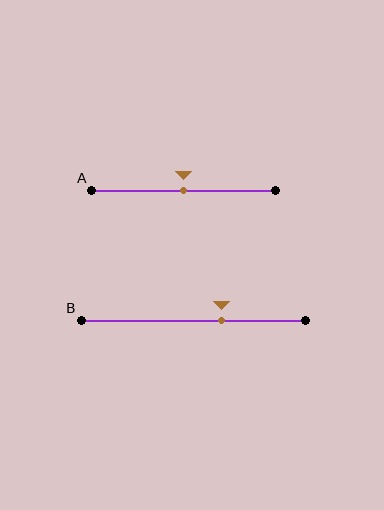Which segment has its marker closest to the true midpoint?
Segment A has its marker closest to the true midpoint.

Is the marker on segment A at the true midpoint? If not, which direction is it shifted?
Yes, the marker on segment A is at the true midpoint.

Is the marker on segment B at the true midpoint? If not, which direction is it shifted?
No, the marker on segment B is shifted to the right by about 12% of the segment length.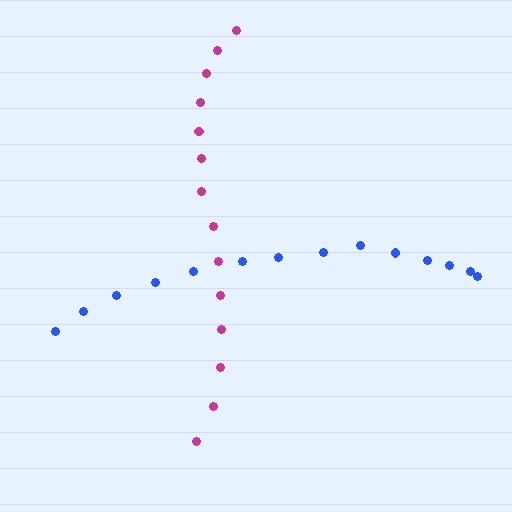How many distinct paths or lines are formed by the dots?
There are 2 distinct paths.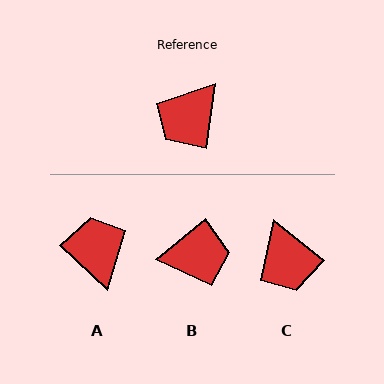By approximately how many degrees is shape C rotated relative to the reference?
Approximately 60 degrees counter-clockwise.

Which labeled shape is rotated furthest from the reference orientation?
B, about 137 degrees away.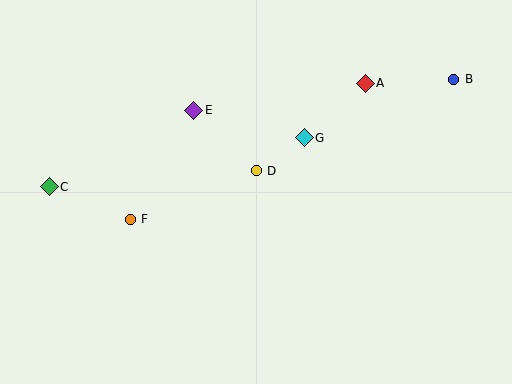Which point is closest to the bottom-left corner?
Point C is closest to the bottom-left corner.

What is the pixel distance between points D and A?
The distance between D and A is 140 pixels.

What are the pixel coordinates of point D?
Point D is at (256, 171).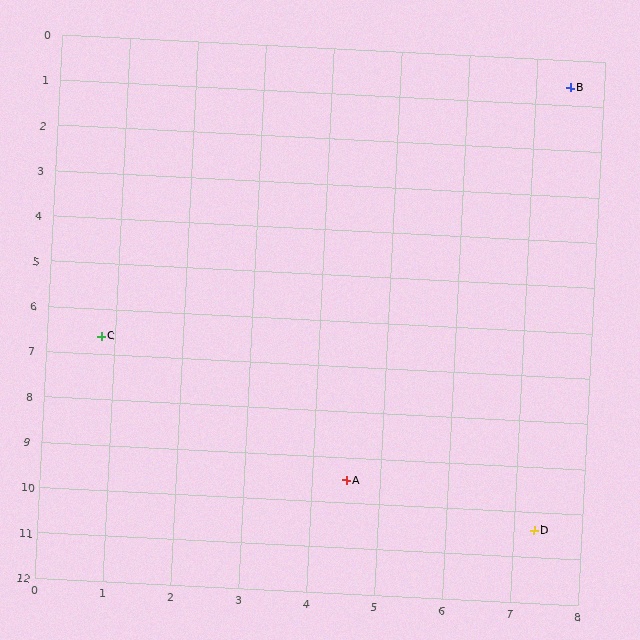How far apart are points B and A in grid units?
Points B and A are about 9.4 grid units apart.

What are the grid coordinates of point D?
Point D is at approximately (7.3, 10.4).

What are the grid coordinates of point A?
Point A is at approximately (4.5, 9.5).